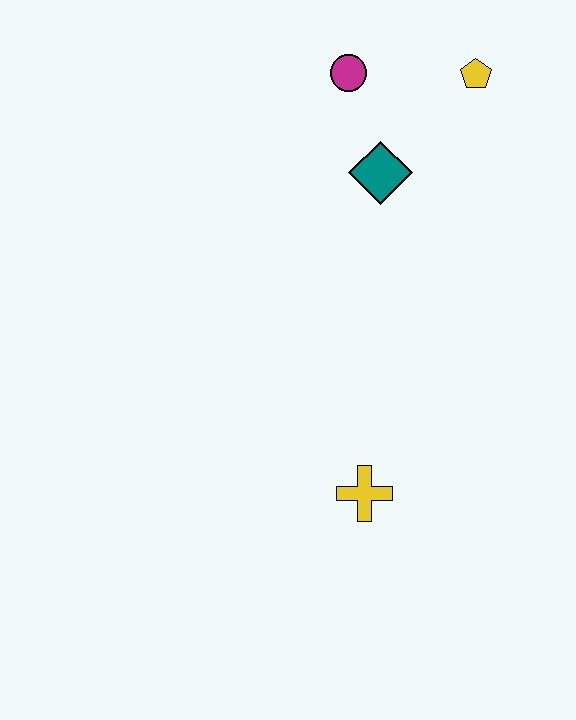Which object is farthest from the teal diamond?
The yellow cross is farthest from the teal diamond.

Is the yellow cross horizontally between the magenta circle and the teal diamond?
Yes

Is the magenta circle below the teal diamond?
No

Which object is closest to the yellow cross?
The teal diamond is closest to the yellow cross.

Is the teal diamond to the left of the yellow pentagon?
Yes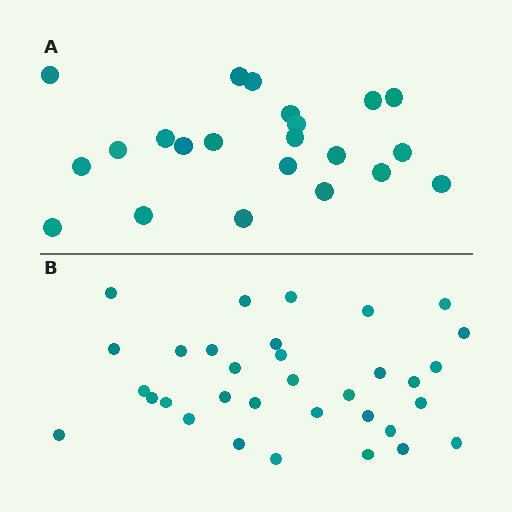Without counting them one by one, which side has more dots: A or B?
Region B (the bottom region) has more dots.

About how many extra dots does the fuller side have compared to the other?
Region B has roughly 12 or so more dots than region A.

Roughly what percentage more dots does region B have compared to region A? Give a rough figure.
About 50% more.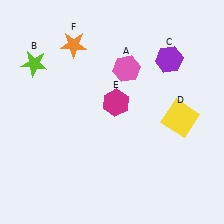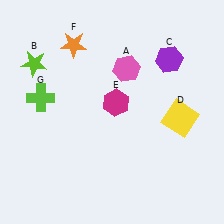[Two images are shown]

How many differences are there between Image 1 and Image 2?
There is 1 difference between the two images.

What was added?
A lime cross (G) was added in Image 2.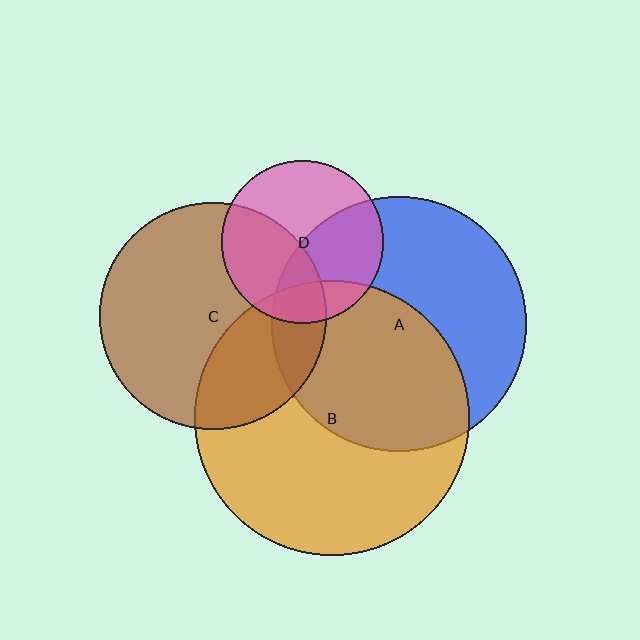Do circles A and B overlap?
Yes.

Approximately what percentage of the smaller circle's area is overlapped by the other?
Approximately 50%.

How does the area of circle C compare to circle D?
Approximately 1.9 times.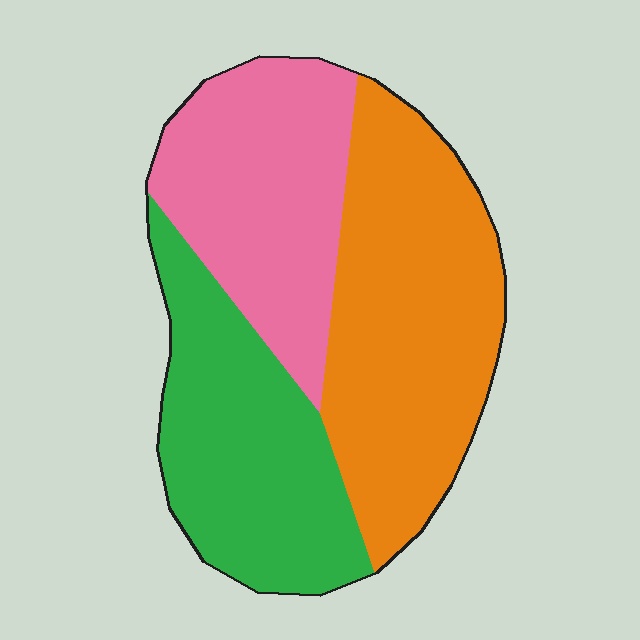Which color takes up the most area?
Orange, at roughly 40%.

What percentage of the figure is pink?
Pink takes up between a sixth and a third of the figure.